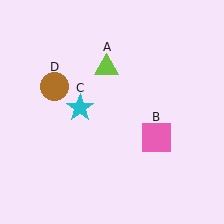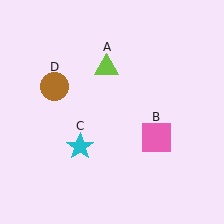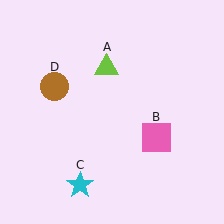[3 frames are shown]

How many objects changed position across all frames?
1 object changed position: cyan star (object C).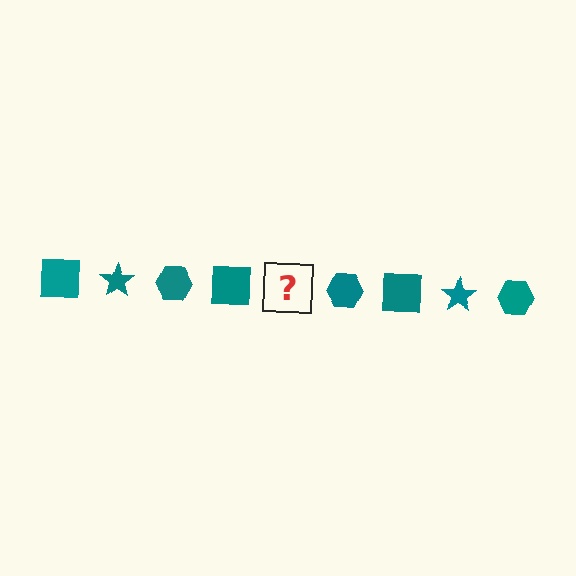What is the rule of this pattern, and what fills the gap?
The rule is that the pattern cycles through square, star, hexagon shapes in teal. The gap should be filled with a teal star.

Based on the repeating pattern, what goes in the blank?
The blank should be a teal star.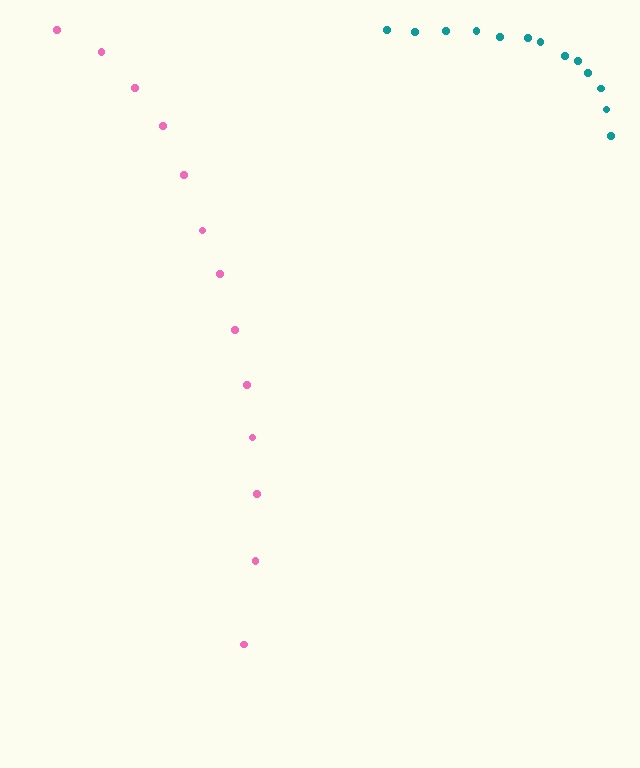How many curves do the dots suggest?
There are 2 distinct paths.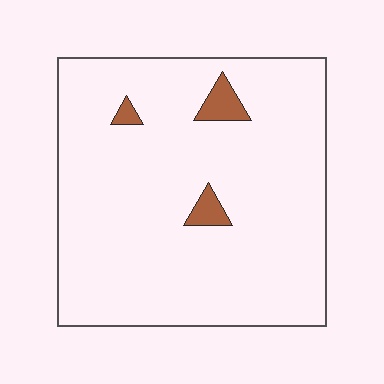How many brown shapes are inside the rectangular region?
3.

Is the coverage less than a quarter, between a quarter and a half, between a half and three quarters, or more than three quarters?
Less than a quarter.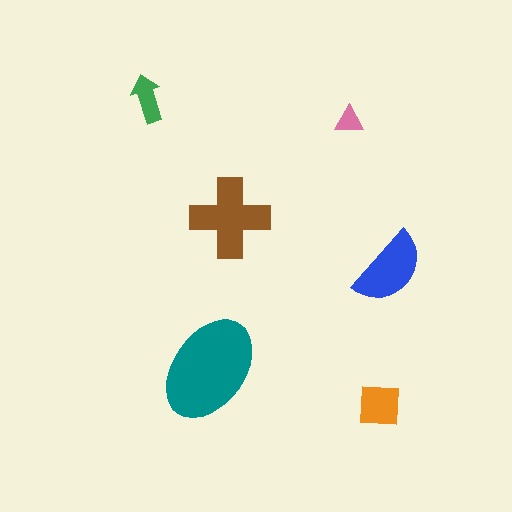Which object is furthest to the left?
The green arrow is leftmost.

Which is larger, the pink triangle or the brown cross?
The brown cross.